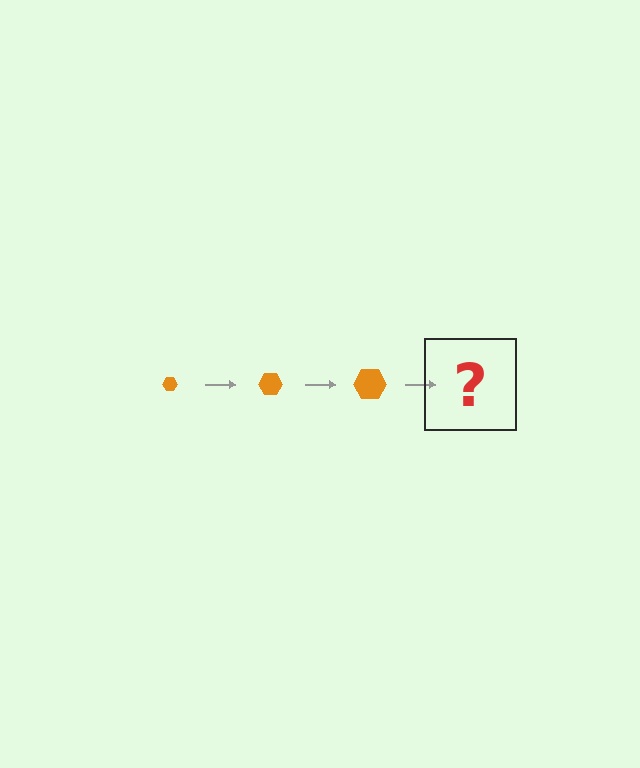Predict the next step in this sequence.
The next step is an orange hexagon, larger than the previous one.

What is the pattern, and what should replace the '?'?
The pattern is that the hexagon gets progressively larger each step. The '?' should be an orange hexagon, larger than the previous one.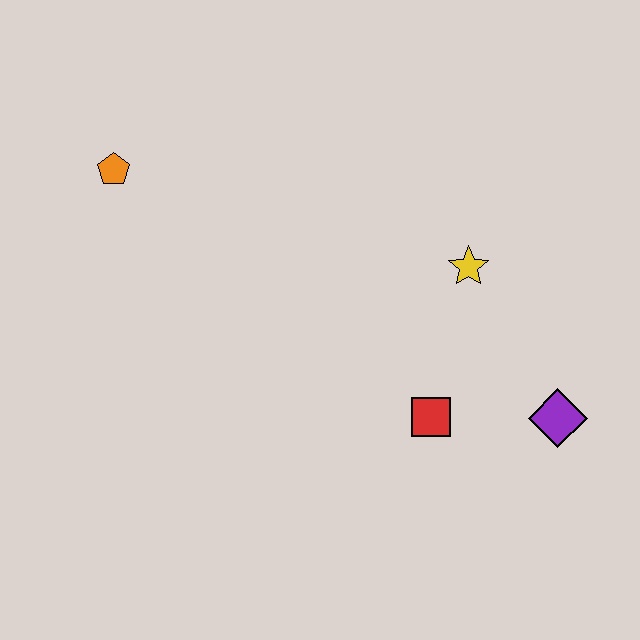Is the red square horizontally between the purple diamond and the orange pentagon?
Yes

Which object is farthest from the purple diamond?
The orange pentagon is farthest from the purple diamond.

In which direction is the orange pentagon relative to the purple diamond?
The orange pentagon is to the left of the purple diamond.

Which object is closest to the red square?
The purple diamond is closest to the red square.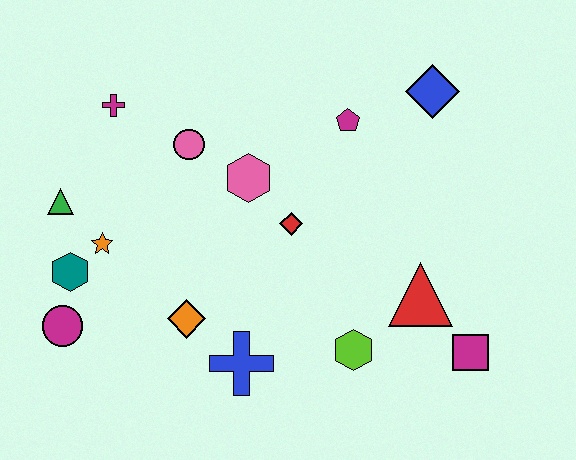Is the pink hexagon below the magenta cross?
Yes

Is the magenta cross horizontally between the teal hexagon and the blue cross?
Yes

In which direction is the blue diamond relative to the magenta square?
The blue diamond is above the magenta square.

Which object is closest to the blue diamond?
The magenta pentagon is closest to the blue diamond.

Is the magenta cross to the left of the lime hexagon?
Yes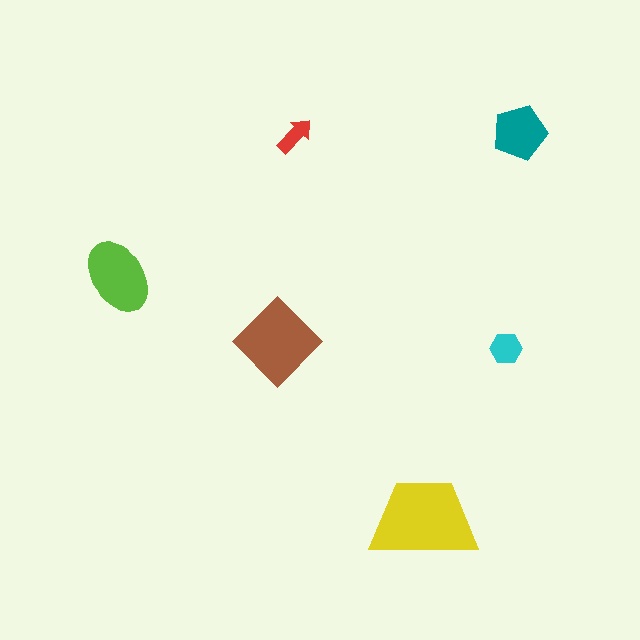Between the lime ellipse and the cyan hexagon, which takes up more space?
The lime ellipse.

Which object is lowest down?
The yellow trapezoid is bottommost.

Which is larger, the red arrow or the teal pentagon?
The teal pentagon.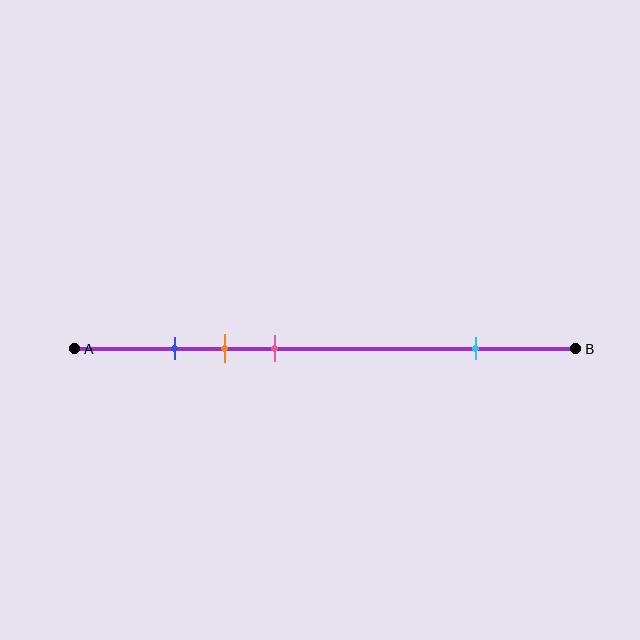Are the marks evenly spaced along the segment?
No, the marks are not evenly spaced.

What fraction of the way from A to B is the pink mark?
The pink mark is approximately 40% (0.4) of the way from A to B.